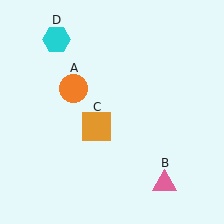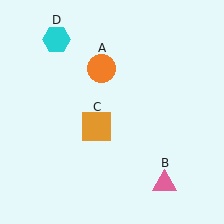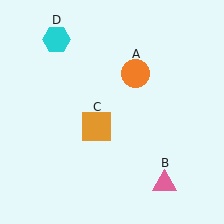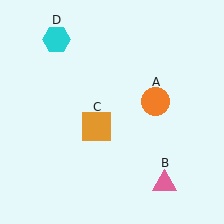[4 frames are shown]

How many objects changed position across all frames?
1 object changed position: orange circle (object A).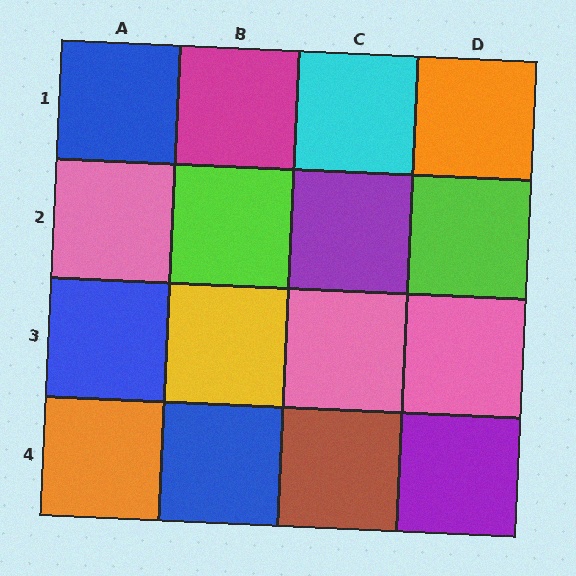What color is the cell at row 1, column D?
Orange.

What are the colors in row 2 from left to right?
Pink, lime, purple, lime.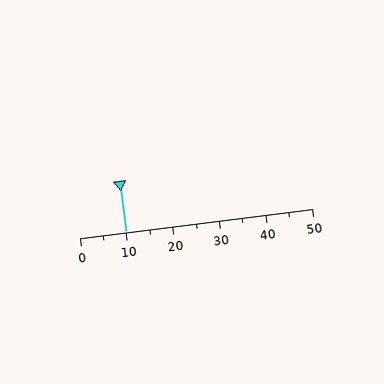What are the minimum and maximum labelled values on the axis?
The axis runs from 0 to 50.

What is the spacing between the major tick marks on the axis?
The major ticks are spaced 10 apart.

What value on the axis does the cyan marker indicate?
The marker indicates approximately 10.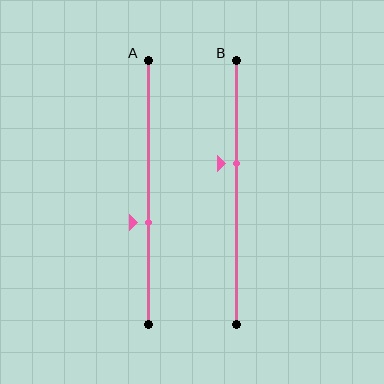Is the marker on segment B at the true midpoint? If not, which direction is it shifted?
No, the marker on segment B is shifted upward by about 11% of the segment length.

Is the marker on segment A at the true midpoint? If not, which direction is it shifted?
No, the marker on segment A is shifted downward by about 12% of the segment length.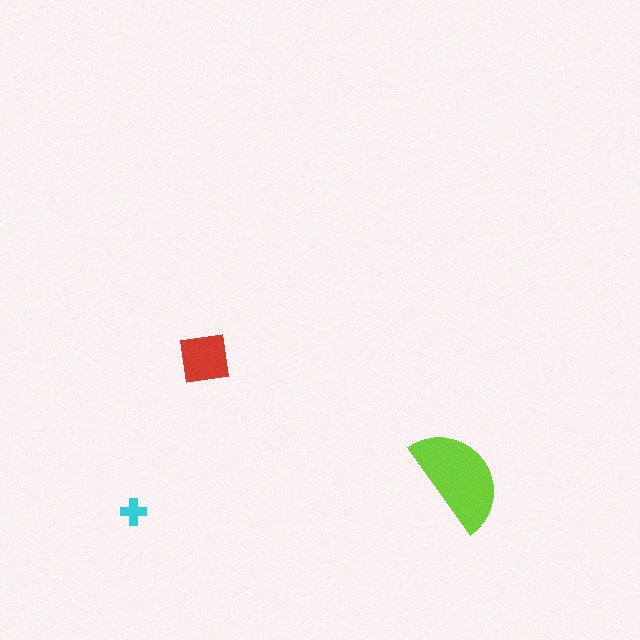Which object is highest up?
The red square is topmost.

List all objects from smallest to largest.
The cyan cross, the red square, the lime semicircle.